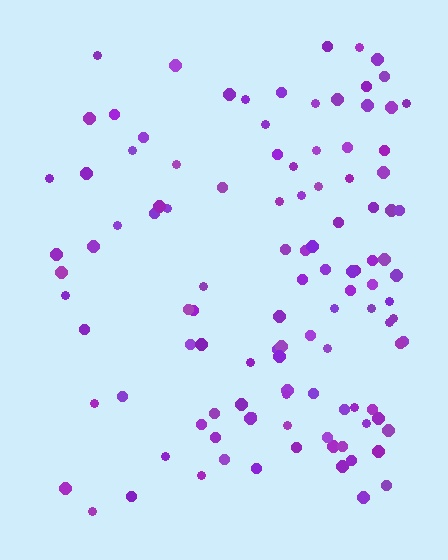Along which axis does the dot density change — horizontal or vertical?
Horizontal.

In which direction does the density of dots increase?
From left to right, with the right side densest.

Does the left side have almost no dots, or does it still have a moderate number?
Still a moderate number, just noticeably fewer than the right.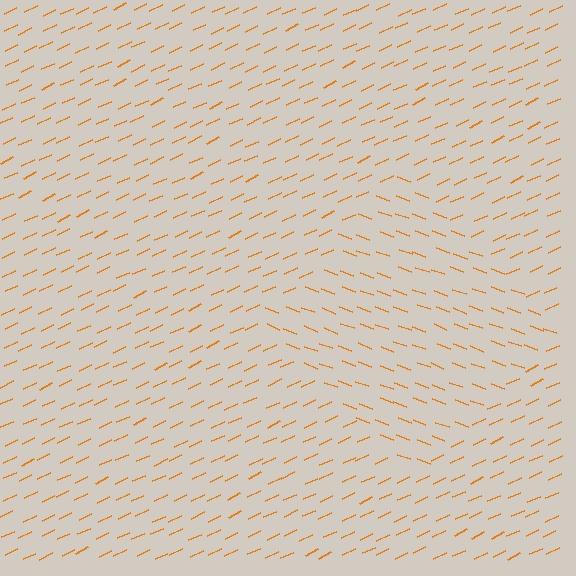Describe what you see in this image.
The image is filled with small orange line segments. A diamond region in the image has lines oriented differently from the surrounding lines, creating a visible texture boundary.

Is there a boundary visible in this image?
Yes, there is a texture boundary formed by a change in line orientation.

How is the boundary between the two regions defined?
The boundary is defined purely by a change in line orientation (approximately 45 degrees difference). All lines are the same color and thickness.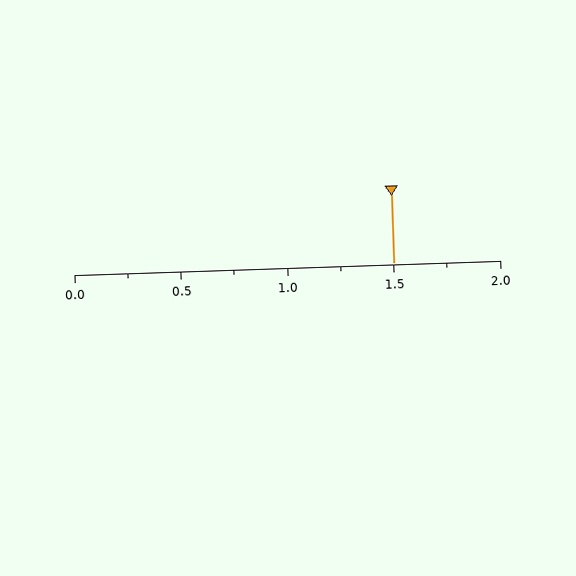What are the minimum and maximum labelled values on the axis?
The axis runs from 0.0 to 2.0.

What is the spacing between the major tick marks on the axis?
The major ticks are spaced 0.5 apart.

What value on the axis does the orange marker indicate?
The marker indicates approximately 1.5.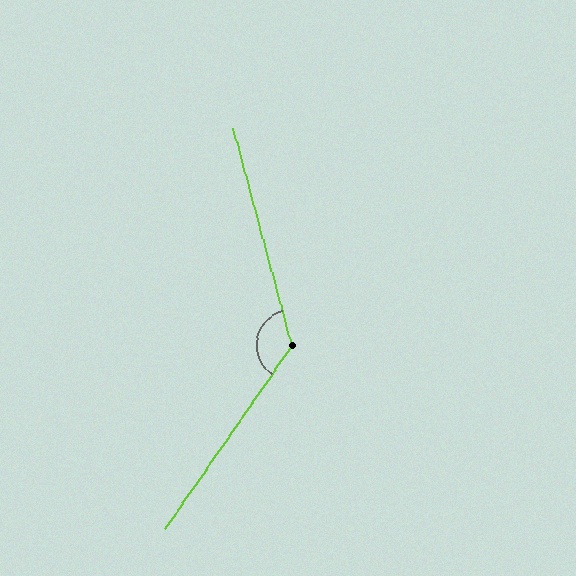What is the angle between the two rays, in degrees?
Approximately 130 degrees.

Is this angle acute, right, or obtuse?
It is obtuse.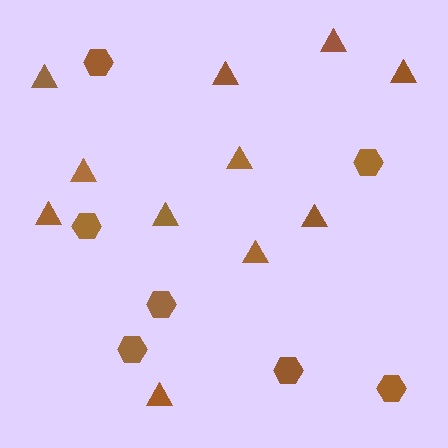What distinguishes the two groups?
There are 2 groups: one group of hexagons (7) and one group of triangles (11).